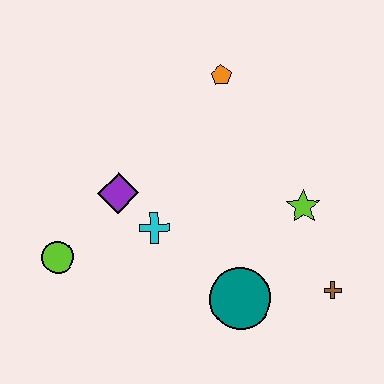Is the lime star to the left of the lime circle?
No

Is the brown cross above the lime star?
No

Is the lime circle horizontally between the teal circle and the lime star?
No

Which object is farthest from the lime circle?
The brown cross is farthest from the lime circle.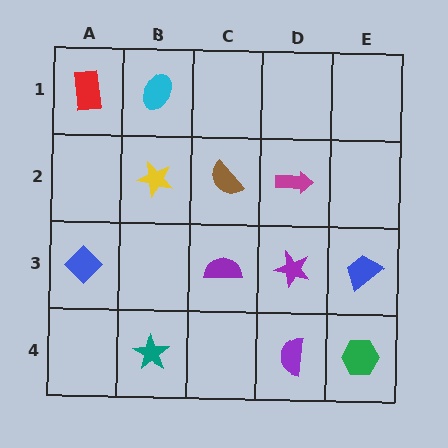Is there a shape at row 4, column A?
No, that cell is empty.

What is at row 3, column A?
A blue diamond.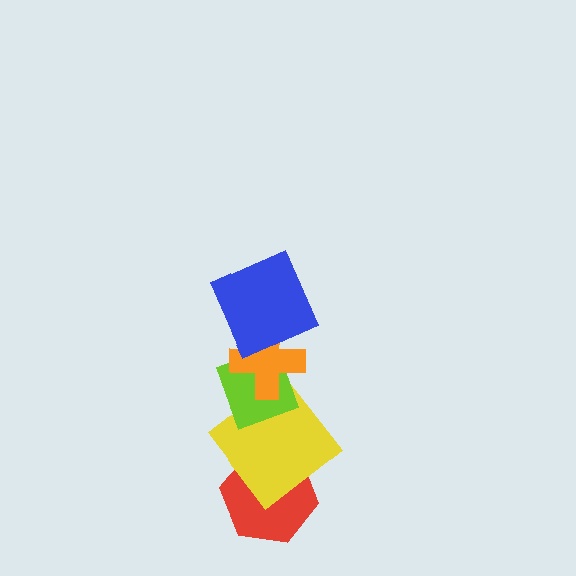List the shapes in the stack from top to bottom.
From top to bottom: the blue square, the orange cross, the lime diamond, the yellow diamond, the red hexagon.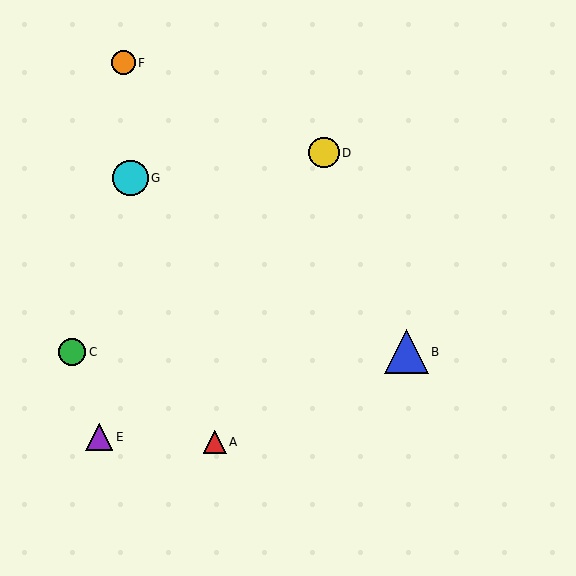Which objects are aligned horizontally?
Objects B, C are aligned horizontally.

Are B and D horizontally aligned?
No, B is at y≈352 and D is at y≈153.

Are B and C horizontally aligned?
Yes, both are at y≈352.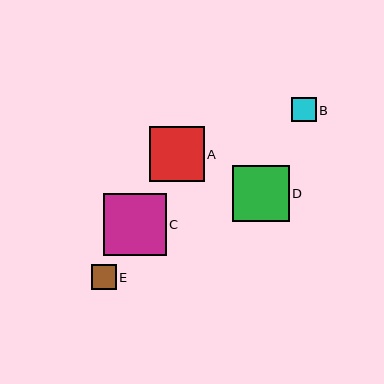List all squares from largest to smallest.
From largest to smallest: C, D, A, E, B.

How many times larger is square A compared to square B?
Square A is approximately 2.2 times the size of square B.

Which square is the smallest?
Square B is the smallest with a size of approximately 25 pixels.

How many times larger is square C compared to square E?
Square C is approximately 2.5 times the size of square E.